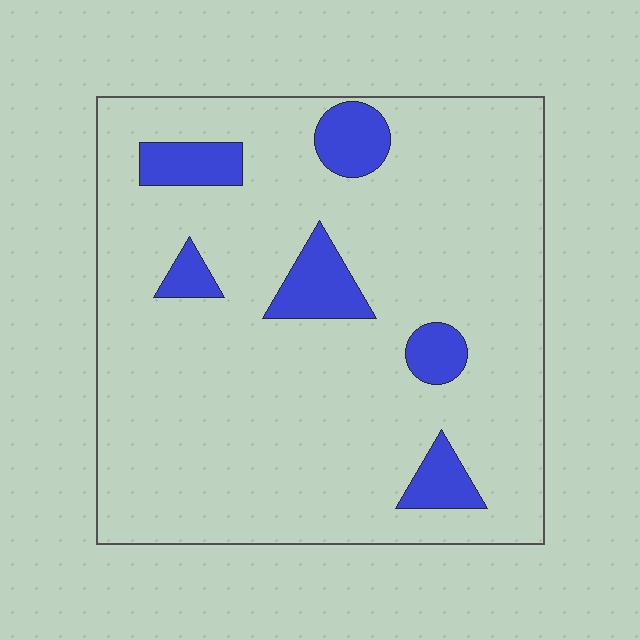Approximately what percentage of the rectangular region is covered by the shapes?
Approximately 10%.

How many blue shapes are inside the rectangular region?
6.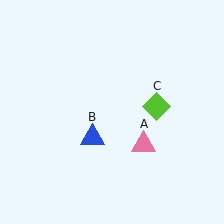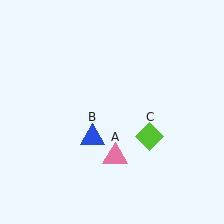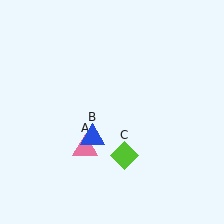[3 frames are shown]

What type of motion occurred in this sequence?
The pink triangle (object A), lime diamond (object C) rotated clockwise around the center of the scene.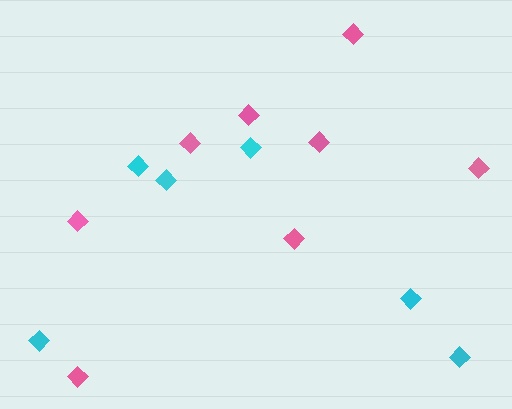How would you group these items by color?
There are 2 groups: one group of cyan diamonds (6) and one group of pink diamonds (8).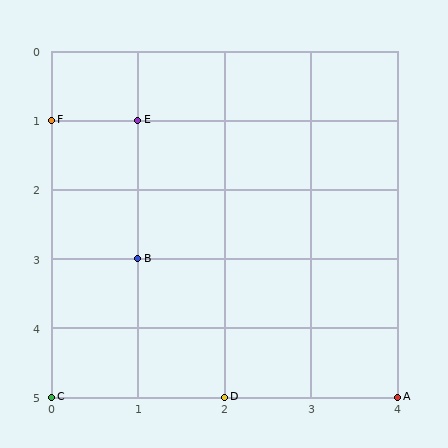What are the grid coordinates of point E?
Point E is at grid coordinates (1, 1).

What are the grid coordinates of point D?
Point D is at grid coordinates (2, 5).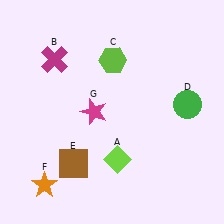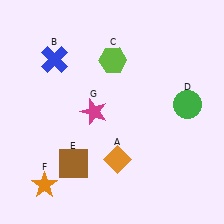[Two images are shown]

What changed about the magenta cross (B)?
In Image 1, B is magenta. In Image 2, it changed to blue.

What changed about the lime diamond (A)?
In Image 1, A is lime. In Image 2, it changed to orange.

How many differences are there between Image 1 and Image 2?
There are 2 differences between the two images.